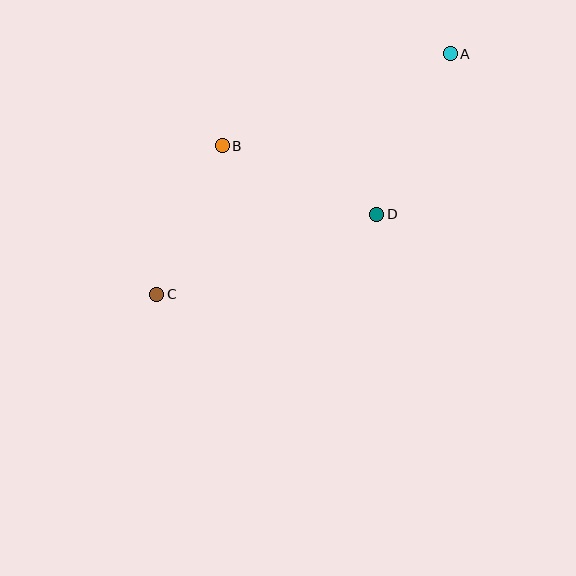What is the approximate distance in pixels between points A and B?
The distance between A and B is approximately 246 pixels.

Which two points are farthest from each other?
Points A and C are farthest from each other.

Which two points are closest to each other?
Points B and C are closest to each other.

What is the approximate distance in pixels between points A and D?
The distance between A and D is approximately 176 pixels.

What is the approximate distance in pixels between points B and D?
The distance between B and D is approximately 169 pixels.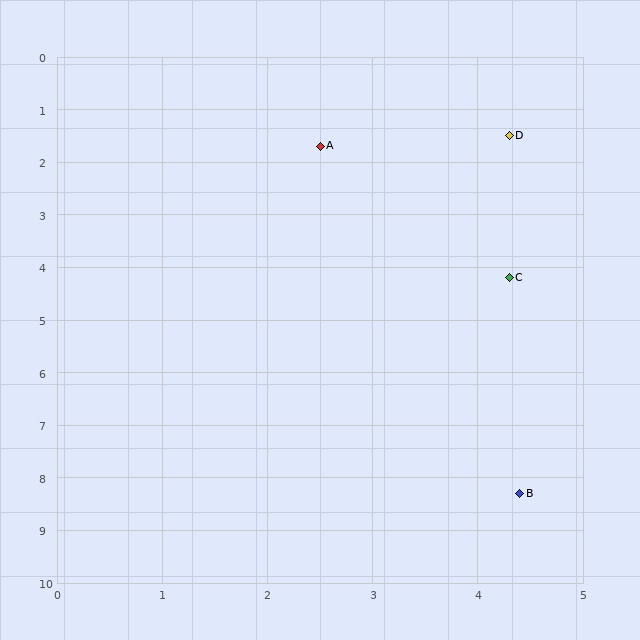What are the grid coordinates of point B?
Point B is at approximately (4.4, 8.3).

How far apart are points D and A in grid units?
Points D and A are about 1.8 grid units apart.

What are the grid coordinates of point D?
Point D is at approximately (4.3, 1.5).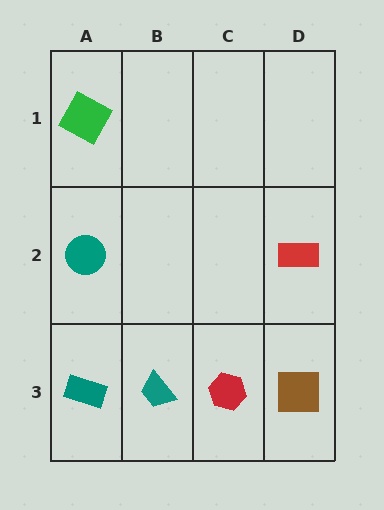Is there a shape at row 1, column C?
No, that cell is empty.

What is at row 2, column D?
A red rectangle.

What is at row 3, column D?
A brown square.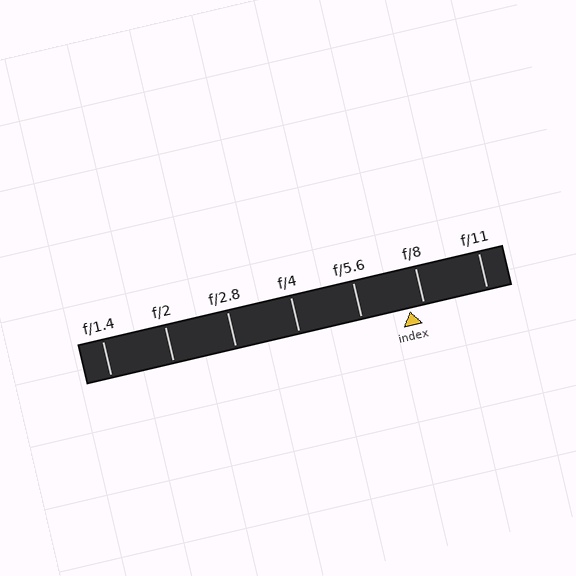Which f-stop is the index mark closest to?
The index mark is closest to f/8.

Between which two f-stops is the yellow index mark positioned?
The index mark is between f/5.6 and f/8.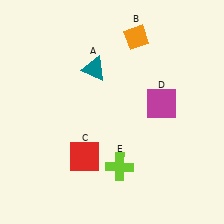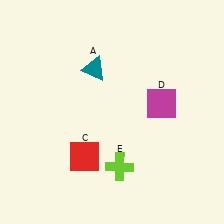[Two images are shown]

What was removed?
The orange diamond (B) was removed in Image 2.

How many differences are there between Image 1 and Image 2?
There is 1 difference between the two images.